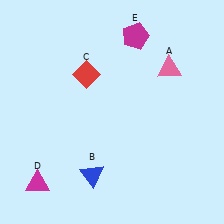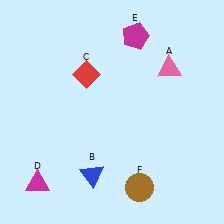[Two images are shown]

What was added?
A brown circle (F) was added in Image 2.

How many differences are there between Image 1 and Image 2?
There is 1 difference between the two images.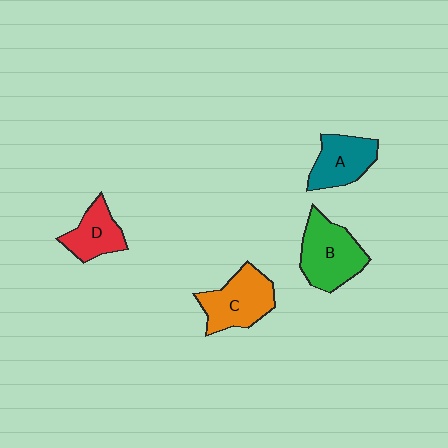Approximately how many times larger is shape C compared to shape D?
Approximately 1.4 times.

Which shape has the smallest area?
Shape D (red).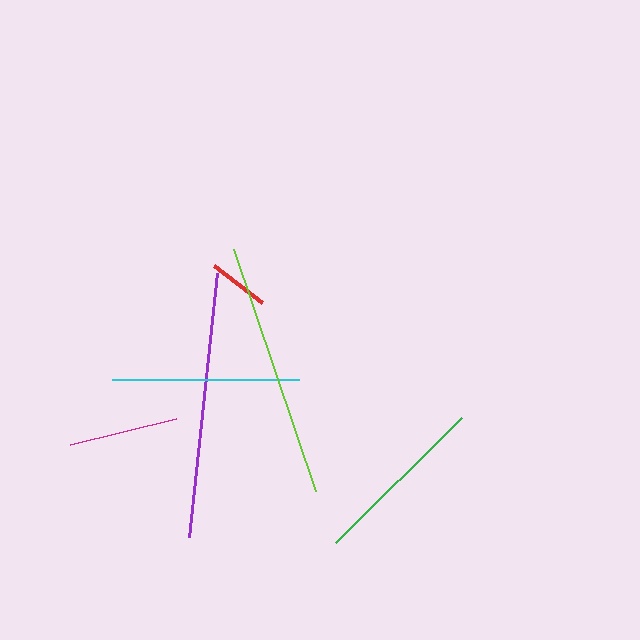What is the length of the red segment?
The red segment is approximately 60 pixels long.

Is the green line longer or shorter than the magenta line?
The green line is longer than the magenta line.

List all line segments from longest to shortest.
From longest to shortest: purple, lime, cyan, green, magenta, red.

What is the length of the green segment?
The green segment is approximately 177 pixels long.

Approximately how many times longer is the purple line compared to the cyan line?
The purple line is approximately 1.4 times the length of the cyan line.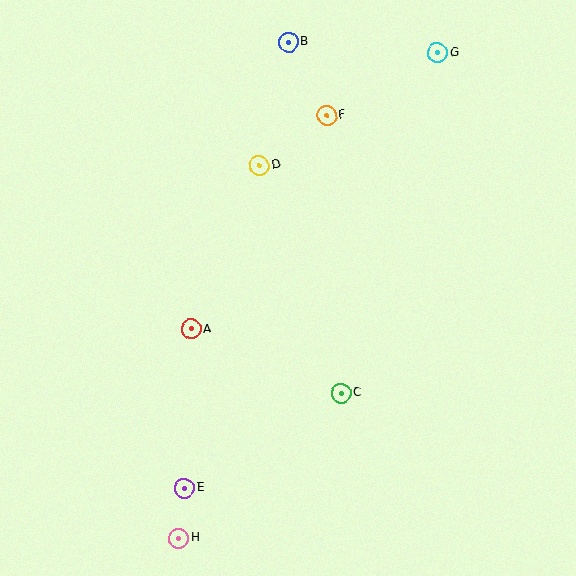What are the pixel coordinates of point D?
Point D is at (259, 165).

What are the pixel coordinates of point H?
Point H is at (179, 539).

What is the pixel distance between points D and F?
The distance between D and F is 84 pixels.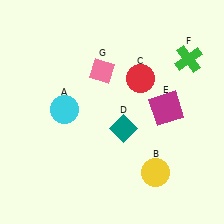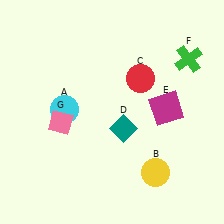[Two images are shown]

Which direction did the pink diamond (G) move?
The pink diamond (G) moved down.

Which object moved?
The pink diamond (G) moved down.